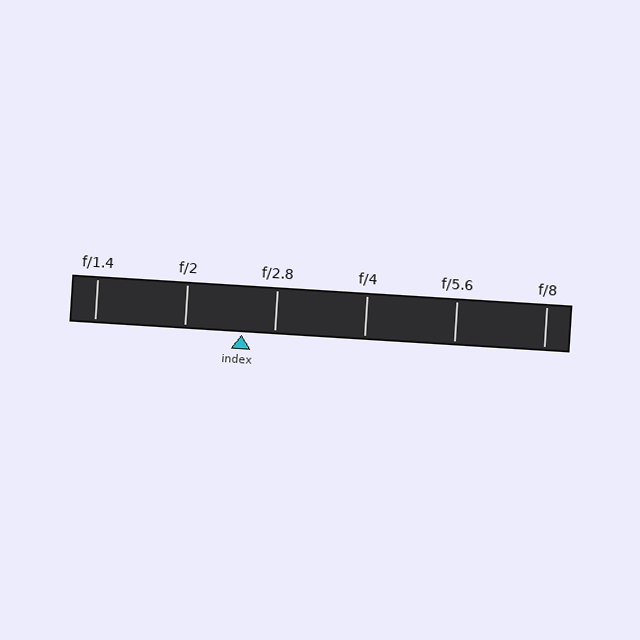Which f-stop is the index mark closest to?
The index mark is closest to f/2.8.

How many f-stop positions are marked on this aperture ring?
There are 6 f-stop positions marked.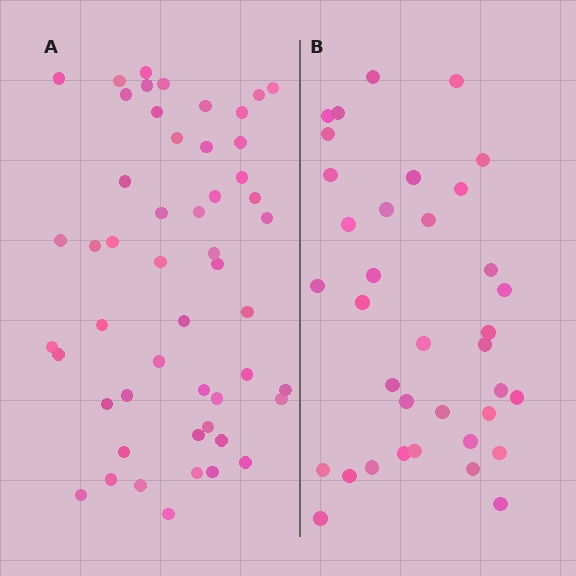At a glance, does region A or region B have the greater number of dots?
Region A (the left region) has more dots.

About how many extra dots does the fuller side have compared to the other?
Region A has approximately 15 more dots than region B.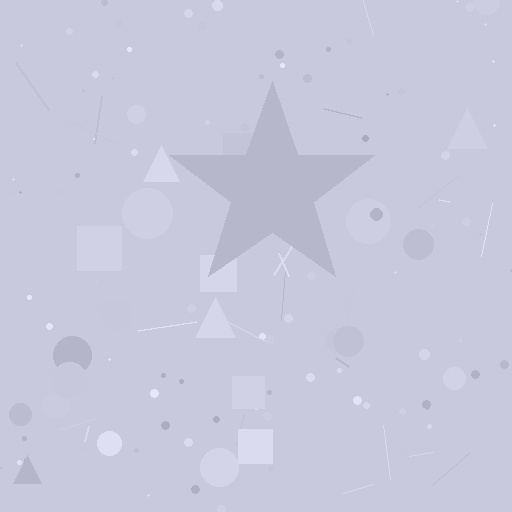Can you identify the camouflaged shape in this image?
The camouflaged shape is a star.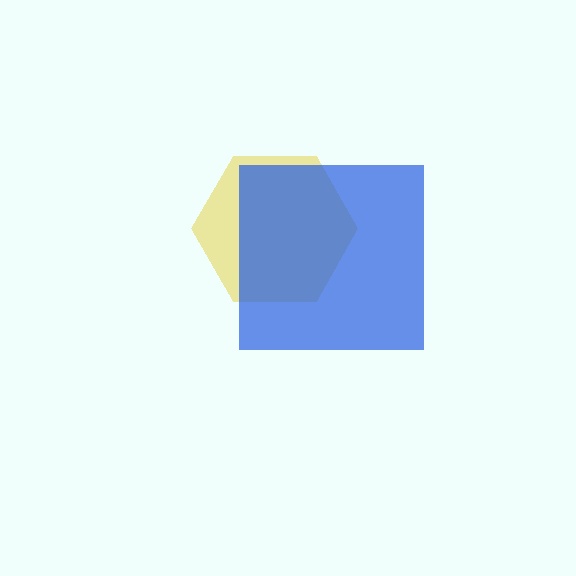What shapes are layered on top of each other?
The layered shapes are: a yellow hexagon, a blue square.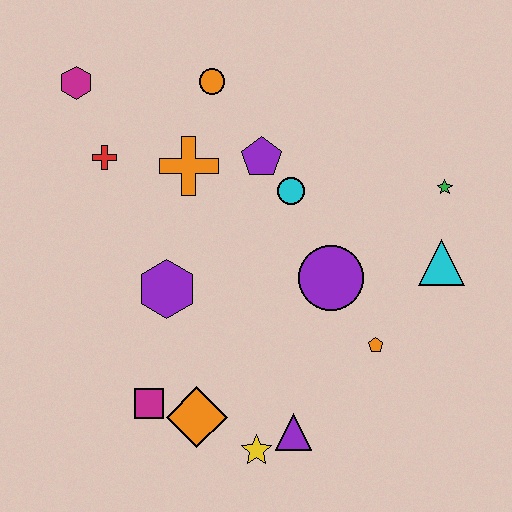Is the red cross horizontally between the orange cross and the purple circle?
No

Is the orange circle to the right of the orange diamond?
Yes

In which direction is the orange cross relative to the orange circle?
The orange cross is below the orange circle.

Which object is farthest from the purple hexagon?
The green star is farthest from the purple hexagon.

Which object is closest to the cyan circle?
The purple pentagon is closest to the cyan circle.